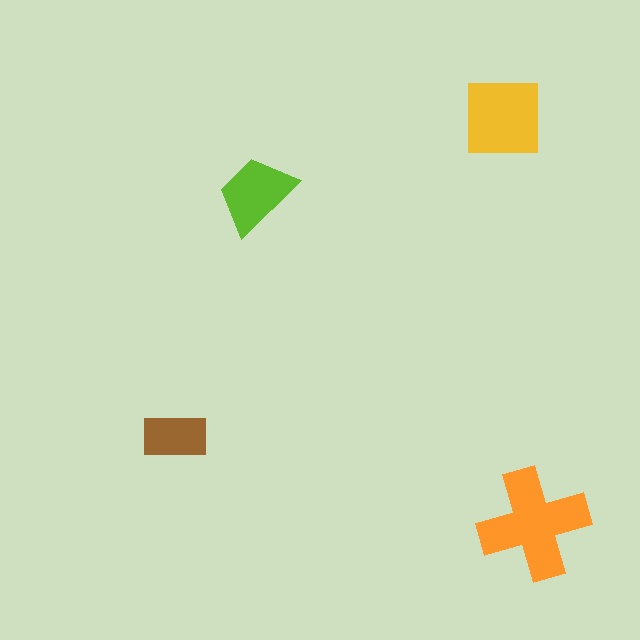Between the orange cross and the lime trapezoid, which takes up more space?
The orange cross.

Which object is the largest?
The orange cross.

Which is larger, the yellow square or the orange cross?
The orange cross.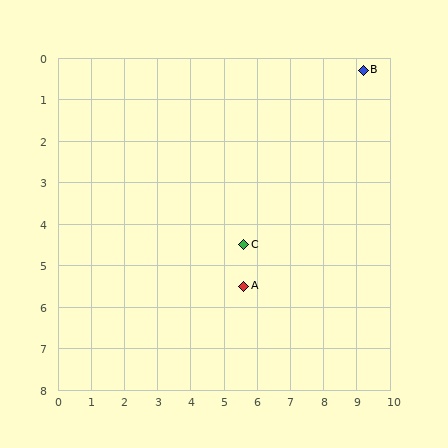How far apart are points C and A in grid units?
Points C and A are about 1.0 grid units apart.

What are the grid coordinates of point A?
Point A is at approximately (5.6, 5.5).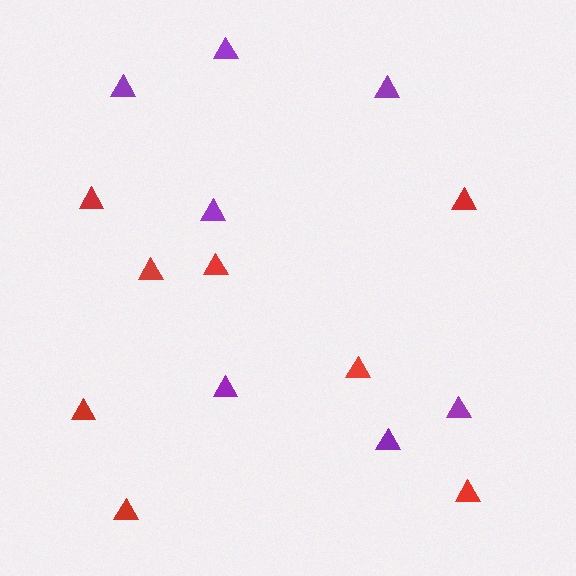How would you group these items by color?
There are 2 groups: one group of purple triangles (7) and one group of red triangles (8).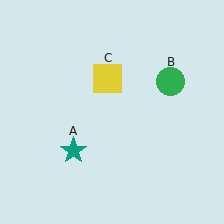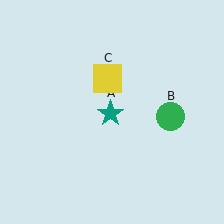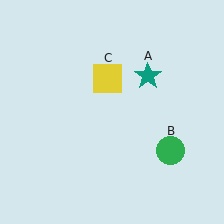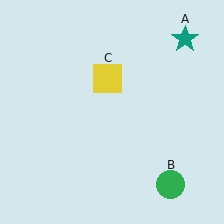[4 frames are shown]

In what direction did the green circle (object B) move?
The green circle (object B) moved down.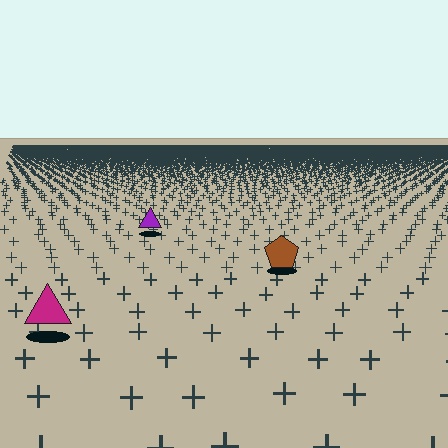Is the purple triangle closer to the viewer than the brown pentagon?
No. The brown pentagon is closer — you can tell from the texture gradient: the ground texture is coarser near it.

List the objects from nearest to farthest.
From nearest to farthest: the magenta triangle, the brown pentagon, the purple triangle.